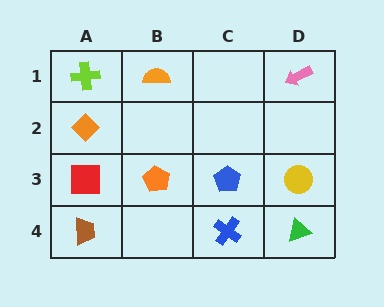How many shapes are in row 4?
3 shapes.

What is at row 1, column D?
A pink arrow.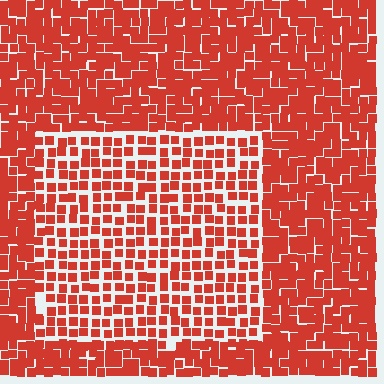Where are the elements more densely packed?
The elements are more densely packed outside the rectangle boundary.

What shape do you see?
I see a rectangle.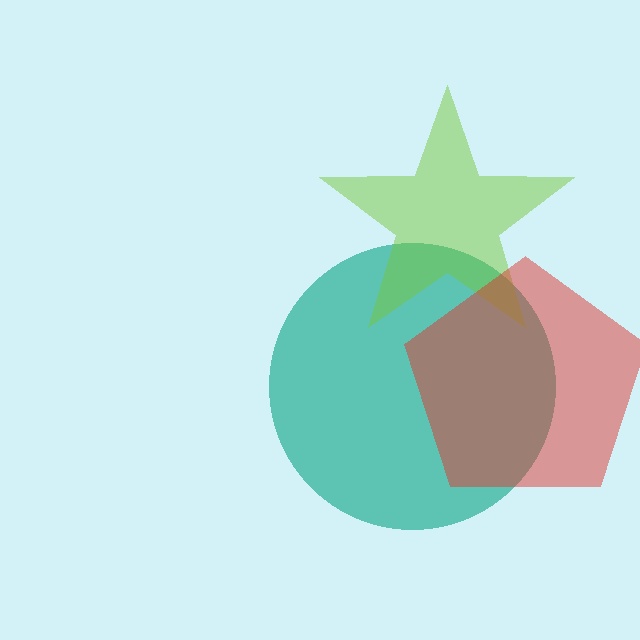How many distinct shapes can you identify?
There are 3 distinct shapes: a teal circle, a lime star, a red pentagon.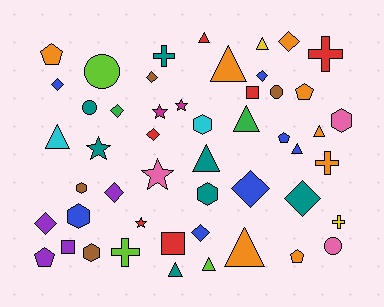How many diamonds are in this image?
There are 11 diamonds.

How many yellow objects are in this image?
There are 2 yellow objects.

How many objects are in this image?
There are 50 objects.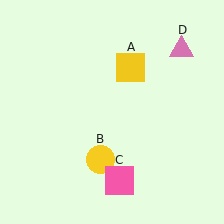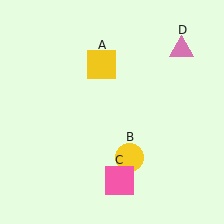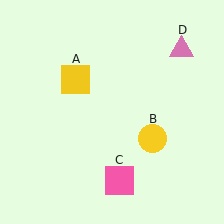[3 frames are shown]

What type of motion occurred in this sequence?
The yellow square (object A), yellow circle (object B) rotated counterclockwise around the center of the scene.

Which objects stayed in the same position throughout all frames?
Pink square (object C) and pink triangle (object D) remained stationary.